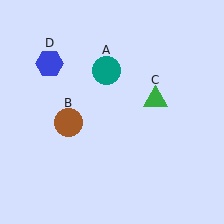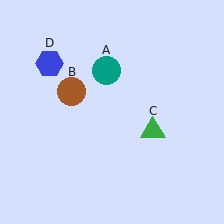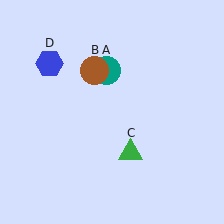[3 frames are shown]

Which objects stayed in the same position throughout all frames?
Teal circle (object A) and blue hexagon (object D) remained stationary.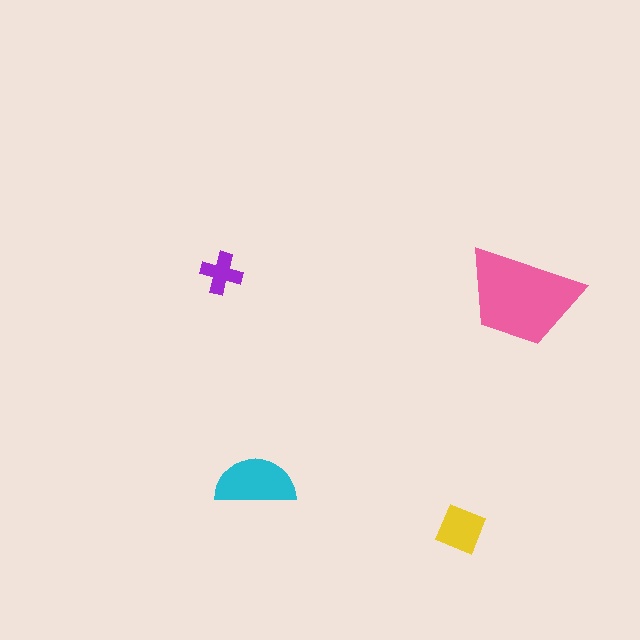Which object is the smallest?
The purple cross.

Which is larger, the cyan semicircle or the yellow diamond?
The cyan semicircle.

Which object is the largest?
The pink trapezoid.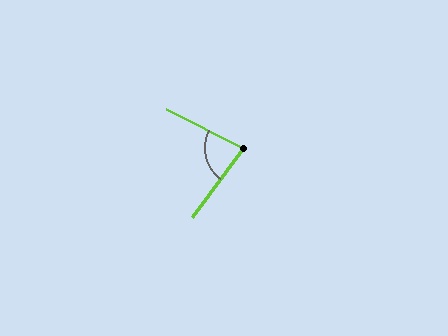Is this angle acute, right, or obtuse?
It is acute.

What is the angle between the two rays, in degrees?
Approximately 81 degrees.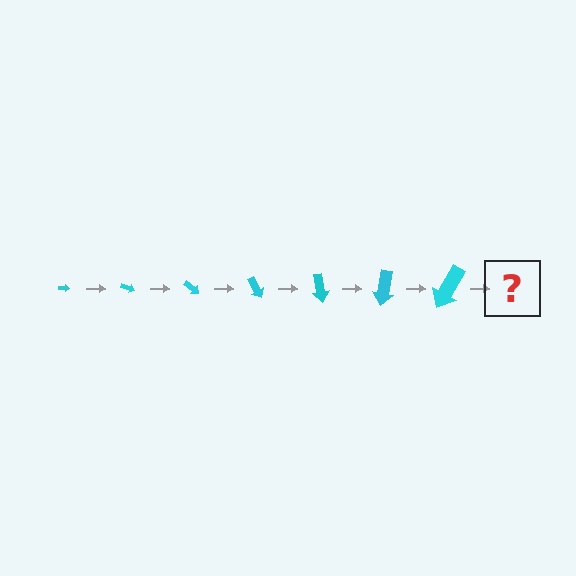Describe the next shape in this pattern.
It should be an arrow, larger than the previous one and rotated 140 degrees from the start.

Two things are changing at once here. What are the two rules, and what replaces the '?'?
The two rules are that the arrow grows larger each step and it rotates 20 degrees each step. The '?' should be an arrow, larger than the previous one and rotated 140 degrees from the start.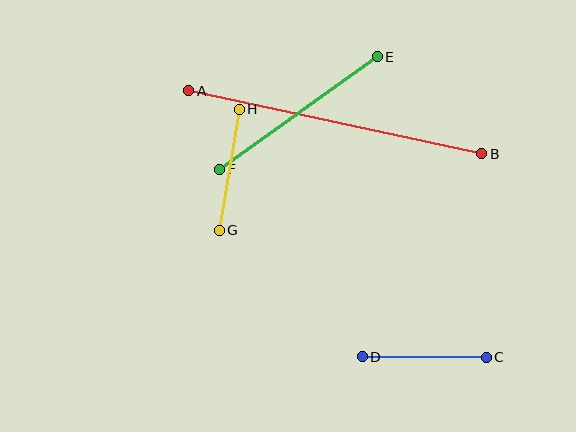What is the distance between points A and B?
The distance is approximately 300 pixels.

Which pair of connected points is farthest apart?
Points A and B are farthest apart.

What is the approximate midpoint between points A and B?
The midpoint is at approximately (335, 122) pixels.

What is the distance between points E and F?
The distance is approximately 194 pixels.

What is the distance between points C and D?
The distance is approximately 124 pixels.